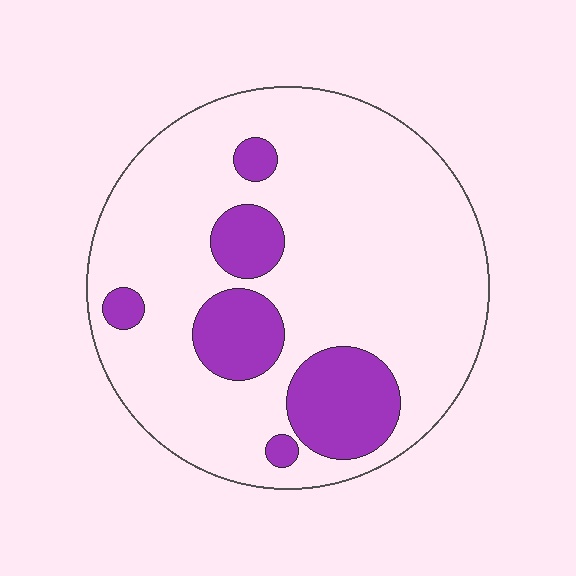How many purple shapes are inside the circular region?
6.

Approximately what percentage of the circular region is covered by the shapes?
Approximately 20%.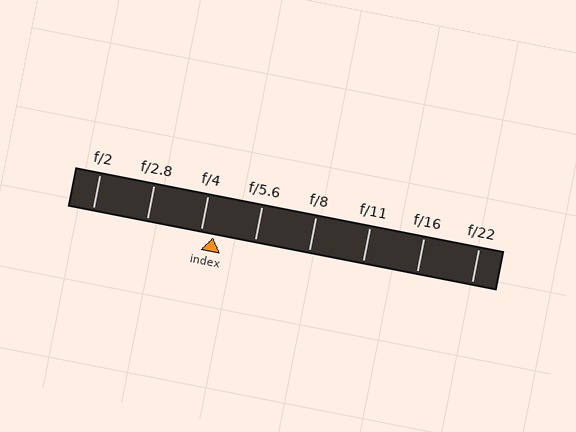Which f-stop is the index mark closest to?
The index mark is closest to f/4.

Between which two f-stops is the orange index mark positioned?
The index mark is between f/4 and f/5.6.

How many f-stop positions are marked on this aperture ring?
There are 8 f-stop positions marked.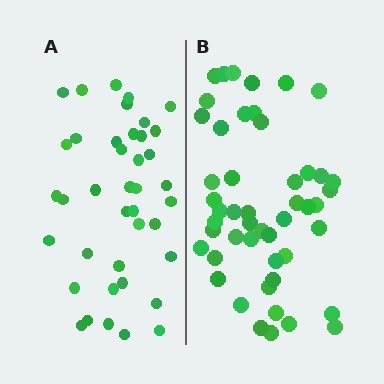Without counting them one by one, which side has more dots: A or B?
Region B (the right region) has more dots.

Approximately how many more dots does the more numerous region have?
Region B has roughly 8 or so more dots than region A.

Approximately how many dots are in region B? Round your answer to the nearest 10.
About 50 dots. (The exact count is 49, which rounds to 50.)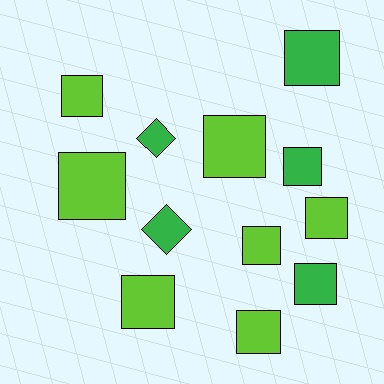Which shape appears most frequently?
Square, with 10 objects.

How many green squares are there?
There are 3 green squares.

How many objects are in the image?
There are 12 objects.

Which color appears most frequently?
Lime, with 7 objects.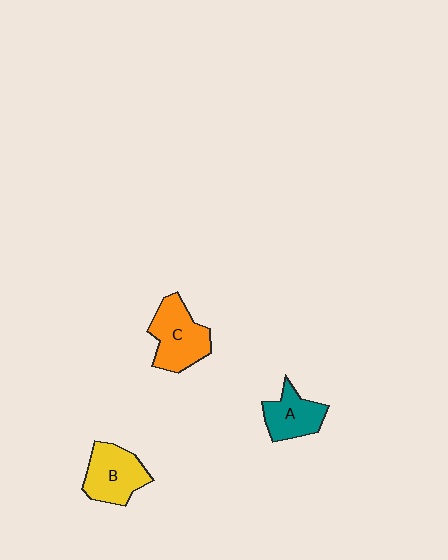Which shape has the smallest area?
Shape A (teal).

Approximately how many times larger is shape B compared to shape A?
Approximately 1.2 times.